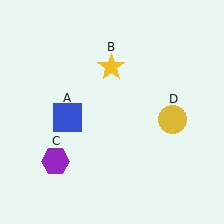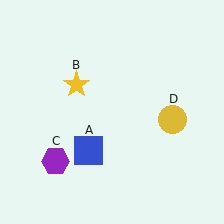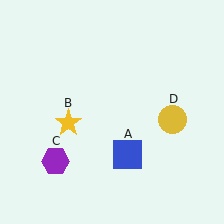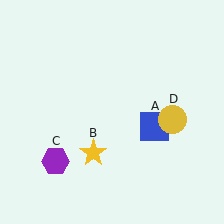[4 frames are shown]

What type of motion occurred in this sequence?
The blue square (object A), yellow star (object B) rotated counterclockwise around the center of the scene.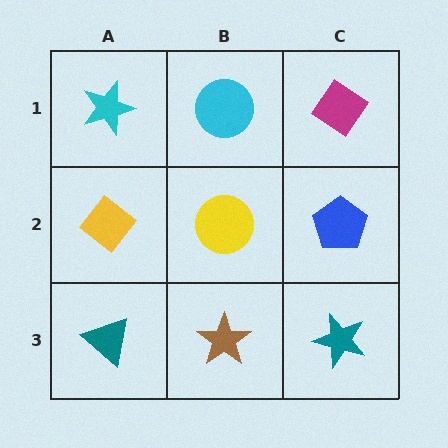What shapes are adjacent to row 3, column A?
A yellow diamond (row 2, column A), a brown star (row 3, column B).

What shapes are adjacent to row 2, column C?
A magenta diamond (row 1, column C), a teal star (row 3, column C), a yellow circle (row 2, column B).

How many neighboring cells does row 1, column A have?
2.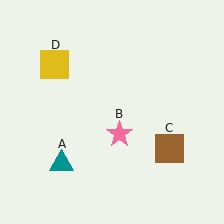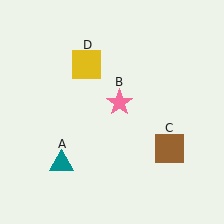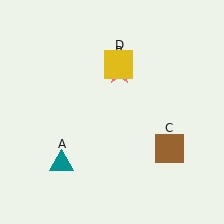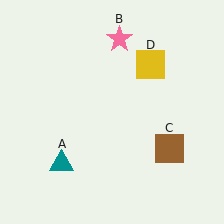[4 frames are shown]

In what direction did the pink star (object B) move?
The pink star (object B) moved up.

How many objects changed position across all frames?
2 objects changed position: pink star (object B), yellow square (object D).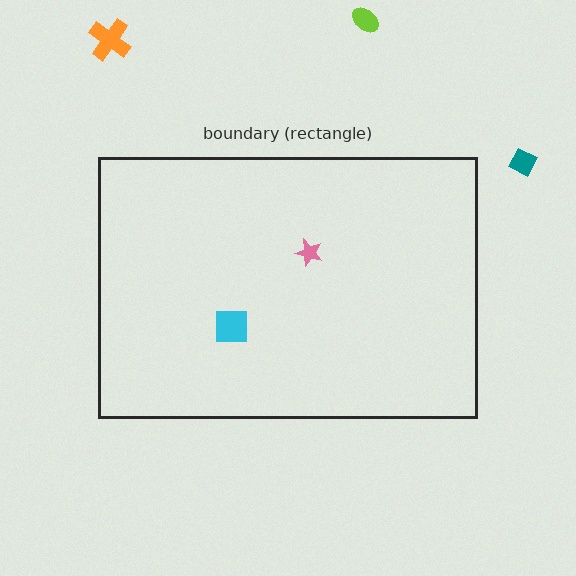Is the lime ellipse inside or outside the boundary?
Outside.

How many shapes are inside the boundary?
2 inside, 3 outside.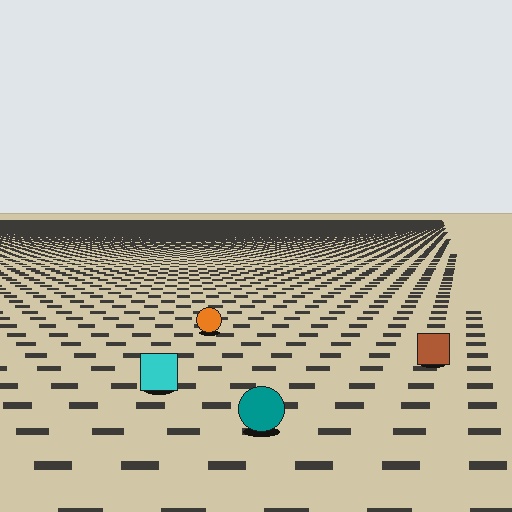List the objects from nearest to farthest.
From nearest to farthest: the teal circle, the cyan square, the brown square, the orange circle.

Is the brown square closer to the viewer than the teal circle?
No. The teal circle is closer — you can tell from the texture gradient: the ground texture is coarser near it.